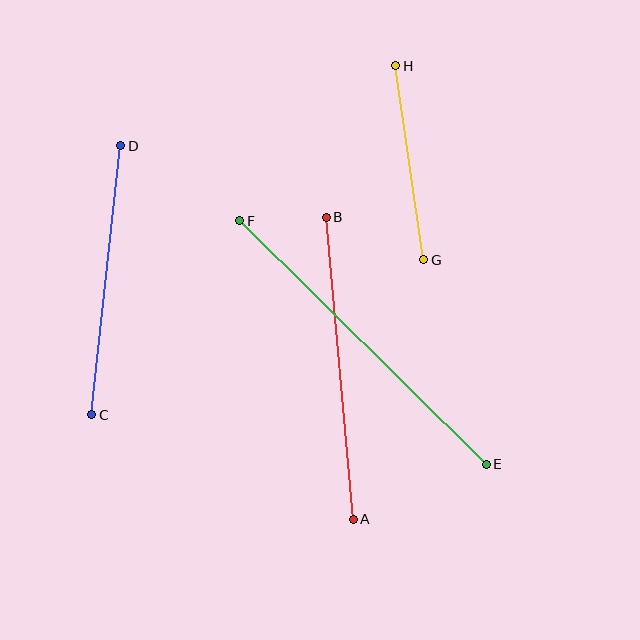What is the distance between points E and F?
The distance is approximately 346 pixels.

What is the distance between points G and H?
The distance is approximately 196 pixels.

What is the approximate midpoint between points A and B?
The midpoint is at approximately (340, 368) pixels.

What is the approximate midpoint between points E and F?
The midpoint is at approximately (363, 342) pixels.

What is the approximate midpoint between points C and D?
The midpoint is at approximately (106, 280) pixels.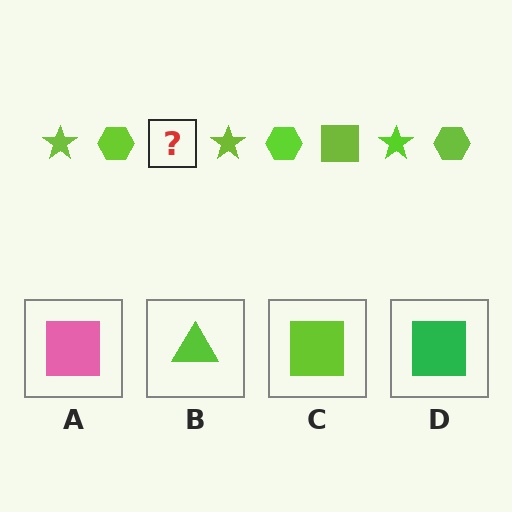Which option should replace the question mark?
Option C.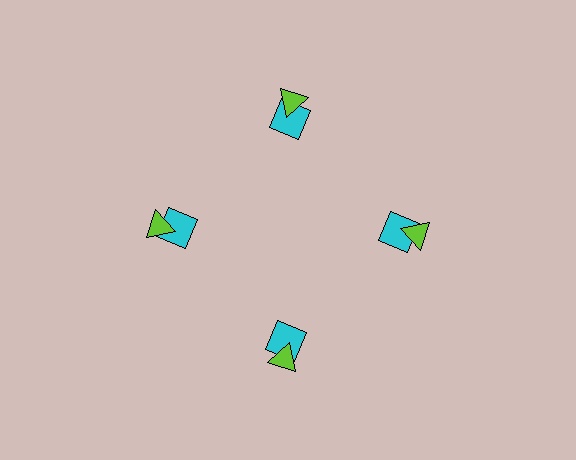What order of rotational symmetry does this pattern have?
This pattern has 4-fold rotational symmetry.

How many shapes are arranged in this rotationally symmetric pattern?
There are 8 shapes, arranged in 4 groups of 2.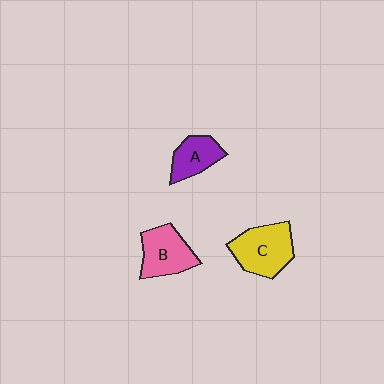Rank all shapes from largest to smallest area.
From largest to smallest: C (yellow), B (pink), A (purple).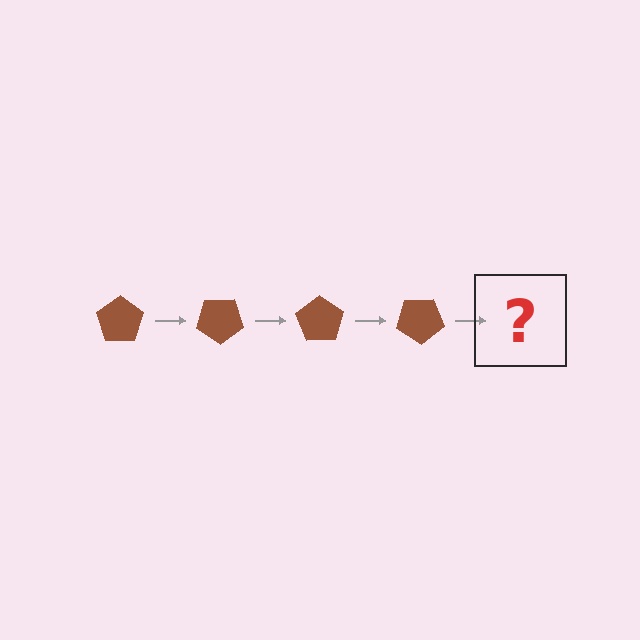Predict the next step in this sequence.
The next step is a brown pentagon rotated 140 degrees.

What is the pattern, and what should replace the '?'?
The pattern is that the pentagon rotates 35 degrees each step. The '?' should be a brown pentagon rotated 140 degrees.